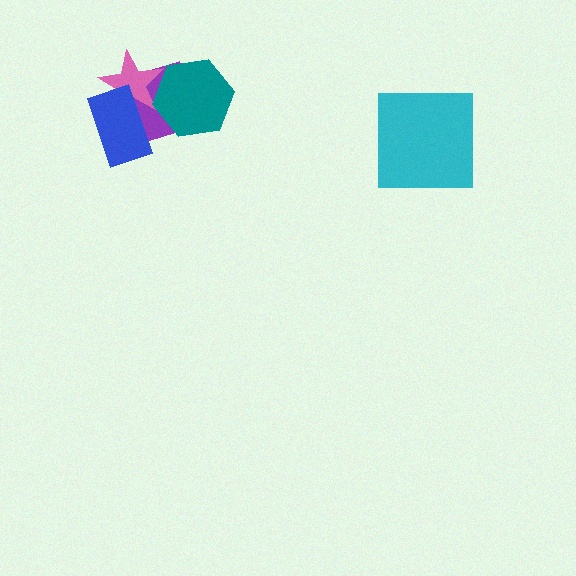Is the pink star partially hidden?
Yes, it is partially covered by another shape.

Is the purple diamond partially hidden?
Yes, it is partially covered by another shape.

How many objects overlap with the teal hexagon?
2 objects overlap with the teal hexagon.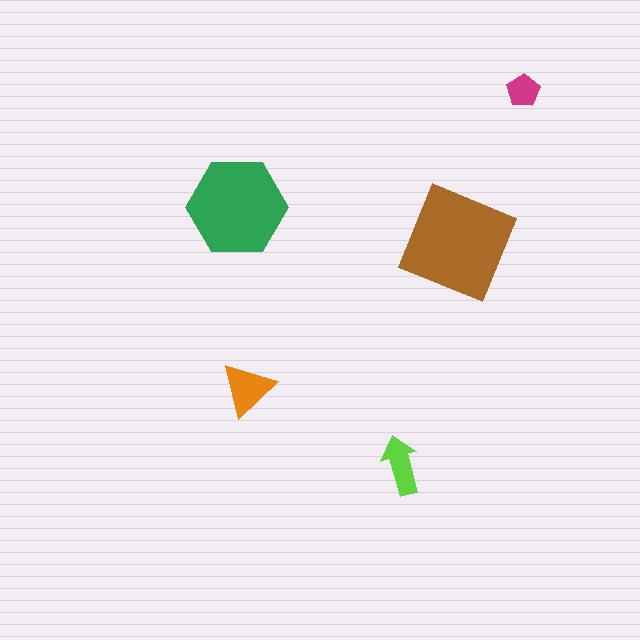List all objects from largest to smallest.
The brown square, the green hexagon, the orange triangle, the lime arrow, the magenta pentagon.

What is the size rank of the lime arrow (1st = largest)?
4th.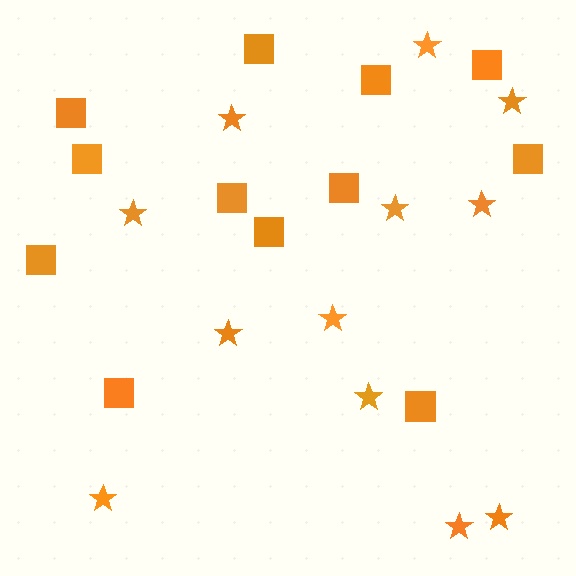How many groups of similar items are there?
There are 2 groups: one group of stars (12) and one group of squares (12).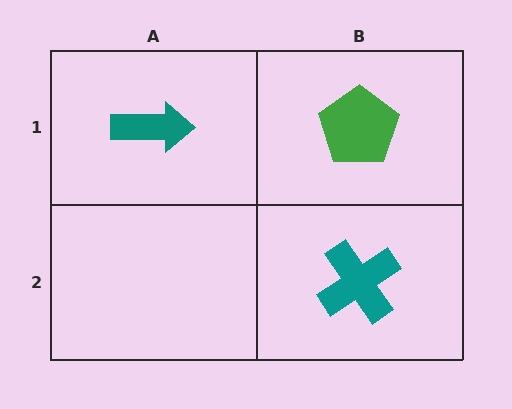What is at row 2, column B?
A teal cross.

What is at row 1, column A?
A teal arrow.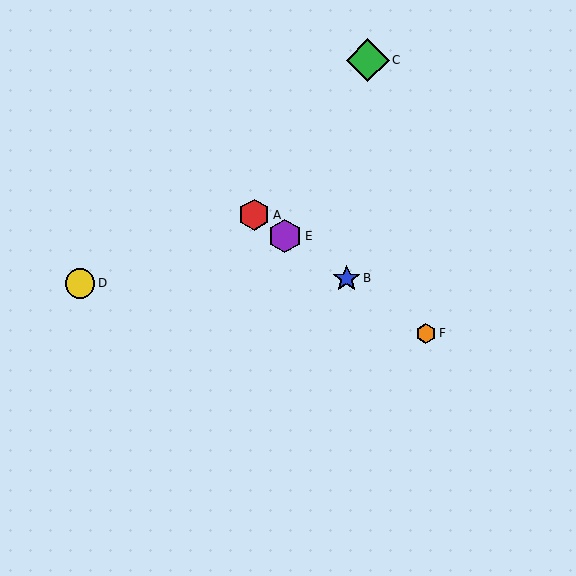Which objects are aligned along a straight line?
Objects A, B, E, F are aligned along a straight line.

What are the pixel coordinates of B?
Object B is at (347, 278).